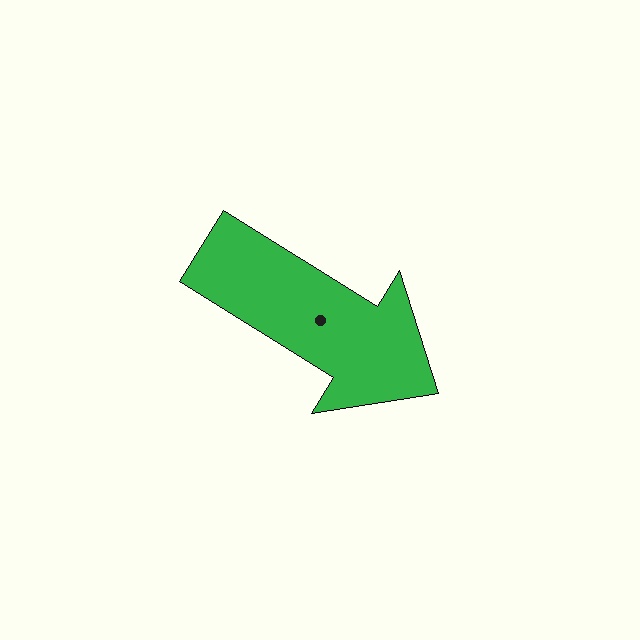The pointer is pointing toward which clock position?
Roughly 4 o'clock.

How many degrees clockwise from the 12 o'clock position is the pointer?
Approximately 122 degrees.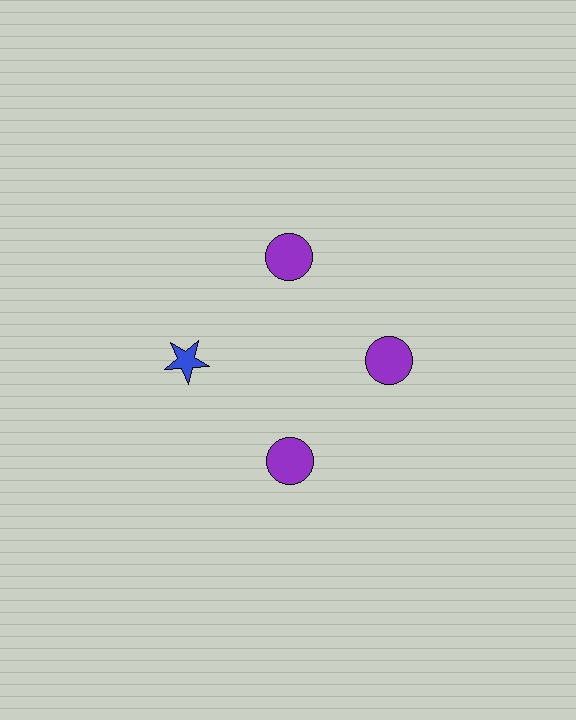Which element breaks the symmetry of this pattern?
The blue star at roughly the 9 o'clock position breaks the symmetry. All other shapes are purple circles.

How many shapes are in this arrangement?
There are 4 shapes arranged in a ring pattern.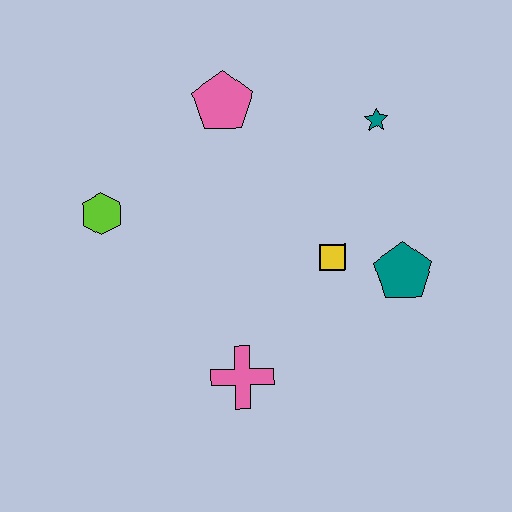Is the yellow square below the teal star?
Yes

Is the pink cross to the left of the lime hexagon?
No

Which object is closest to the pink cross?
The yellow square is closest to the pink cross.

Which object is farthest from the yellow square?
The lime hexagon is farthest from the yellow square.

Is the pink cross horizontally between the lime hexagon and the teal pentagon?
Yes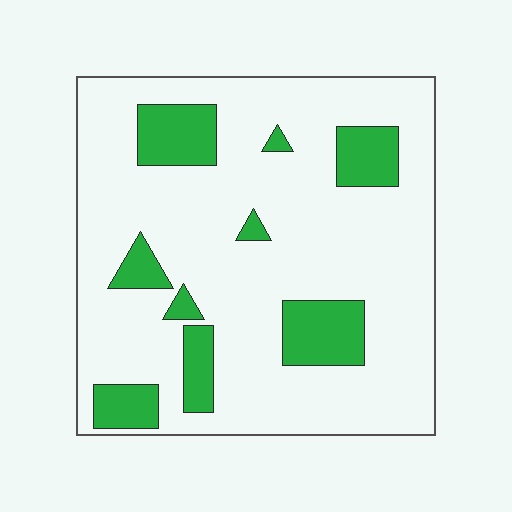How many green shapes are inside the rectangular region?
9.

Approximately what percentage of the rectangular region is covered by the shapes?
Approximately 20%.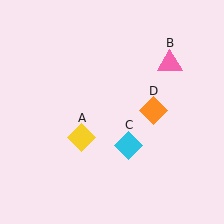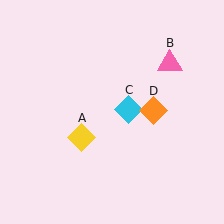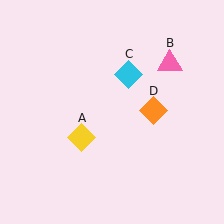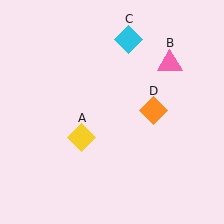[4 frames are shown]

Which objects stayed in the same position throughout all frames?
Yellow diamond (object A) and pink triangle (object B) and orange diamond (object D) remained stationary.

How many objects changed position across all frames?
1 object changed position: cyan diamond (object C).